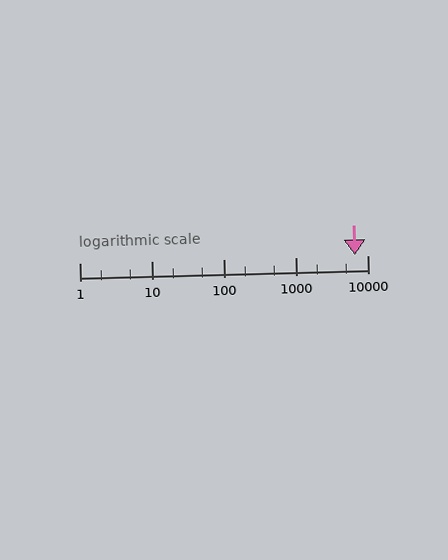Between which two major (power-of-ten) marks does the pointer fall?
The pointer is between 1000 and 10000.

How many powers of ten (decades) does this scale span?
The scale spans 4 decades, from 1 to 10000.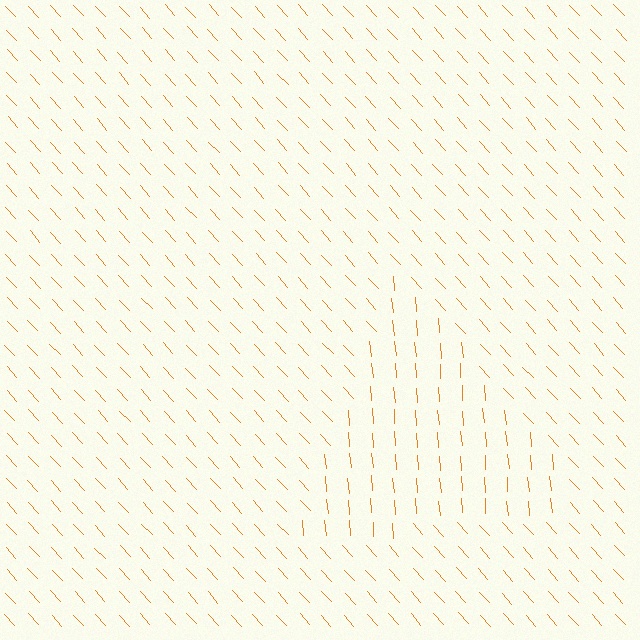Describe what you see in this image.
The image is filled with small orange line segments. A triangle region in the image has lines oriented differently from the surrounding lines, creating a visible texture boundary.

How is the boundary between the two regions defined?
The boundary is defined purely by a change in line orientation (approximately 37 degrees difference). All lines are the same color and thickness.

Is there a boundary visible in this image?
Yes, there is a texture boundary formed by a change in line orientation.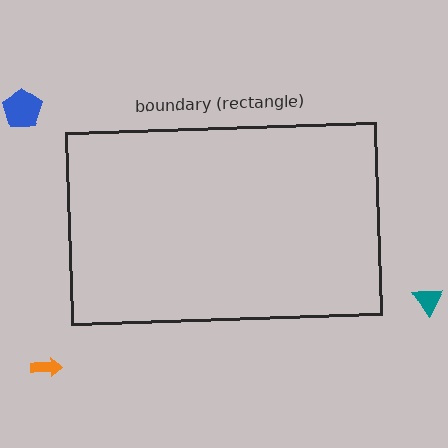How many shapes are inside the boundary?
0 inside, 3 outside.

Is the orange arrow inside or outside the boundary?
Outside.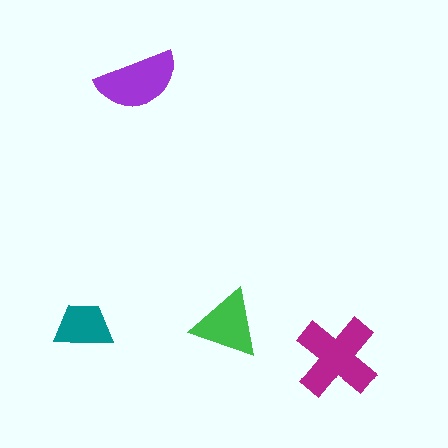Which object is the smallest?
The teal trapezoid.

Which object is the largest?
The magenta cross.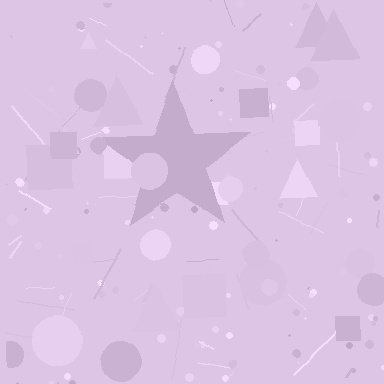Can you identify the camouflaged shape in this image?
The camouflaged shape is a star.